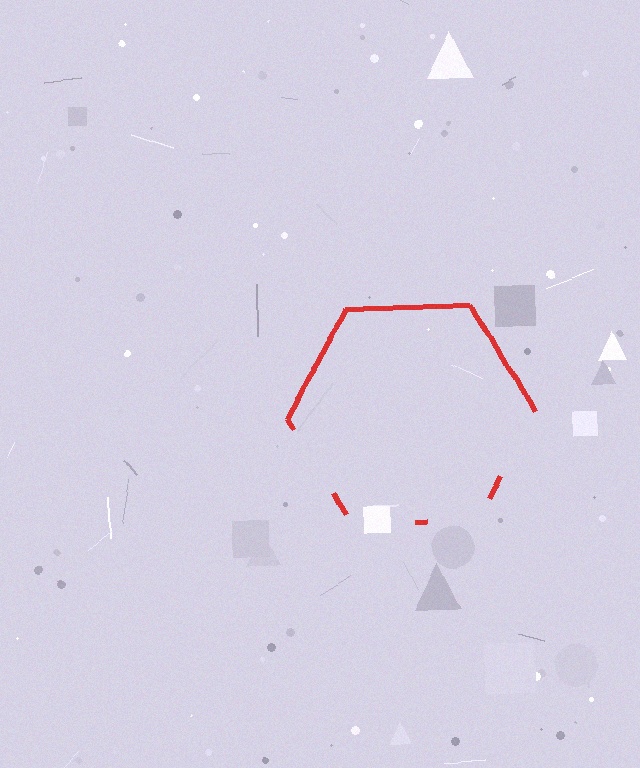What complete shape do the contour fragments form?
The contour fragments form a hexagon.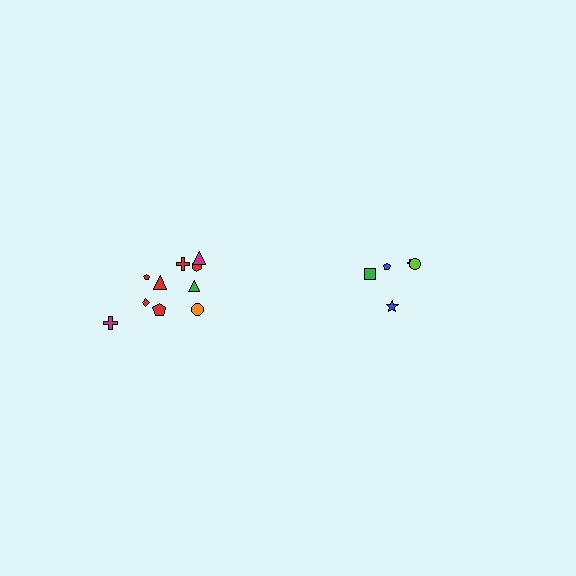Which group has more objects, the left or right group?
The left group.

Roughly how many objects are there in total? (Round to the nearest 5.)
Roughly 15 objects in total.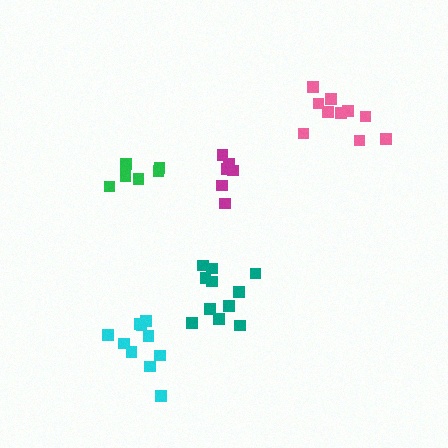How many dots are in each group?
Group 1: 11 dots, Group 2: 6 dots, Group 3: 6 dots, Group 4: 10 dots, Group 5: 10 dots (43 total).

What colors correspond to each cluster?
The clusters are colored: teal, green, magenta, pink, cyan.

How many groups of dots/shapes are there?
There are 5 groups.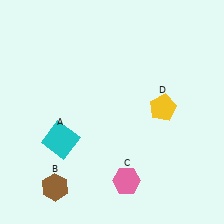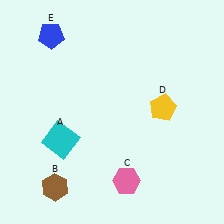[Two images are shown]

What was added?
A blue pentagon (E) was added in Image 2.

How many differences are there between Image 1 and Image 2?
There is 1 difference between the two images.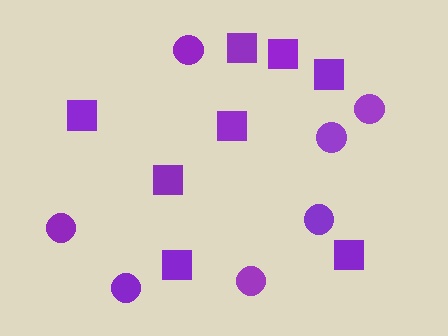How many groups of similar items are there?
There are 2 groups: one group of circles (7) and one group of squares (8).